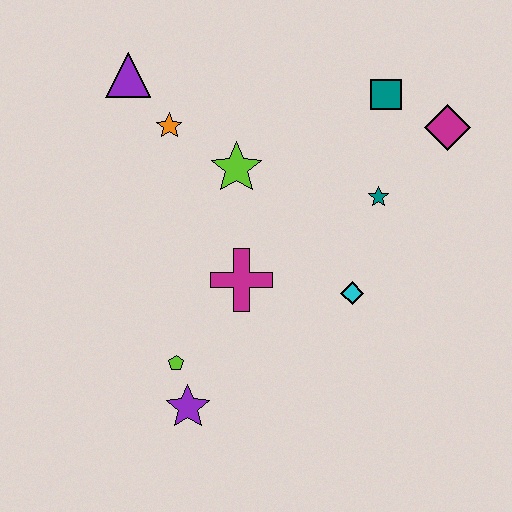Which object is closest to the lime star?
The orange star is closest to the lime star.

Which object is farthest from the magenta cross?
The magenta diamond is farthest from the magenta cross.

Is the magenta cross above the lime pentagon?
Yes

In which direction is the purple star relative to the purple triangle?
The purple star is below the purple triangle.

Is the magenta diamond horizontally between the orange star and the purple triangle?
No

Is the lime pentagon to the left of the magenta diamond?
Yes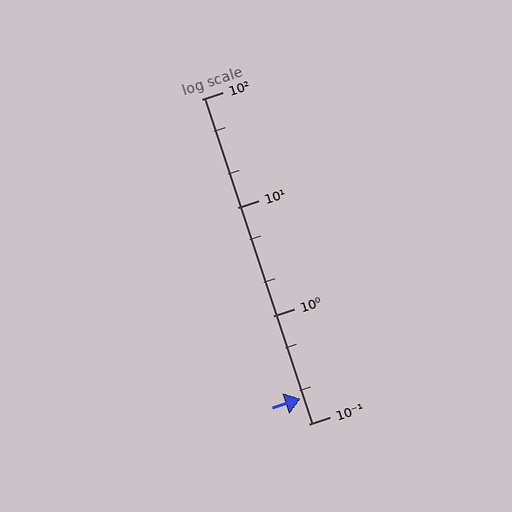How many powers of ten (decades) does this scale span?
The scale spans 3 decades, from 0.1 to 100.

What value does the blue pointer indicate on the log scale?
The pointer indicates approximately 0.17.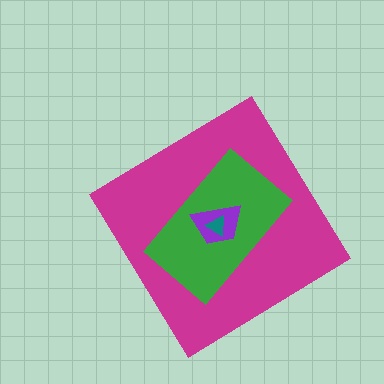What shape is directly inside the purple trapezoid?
The teal triangle.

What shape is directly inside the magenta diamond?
The green rectangle.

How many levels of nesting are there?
4.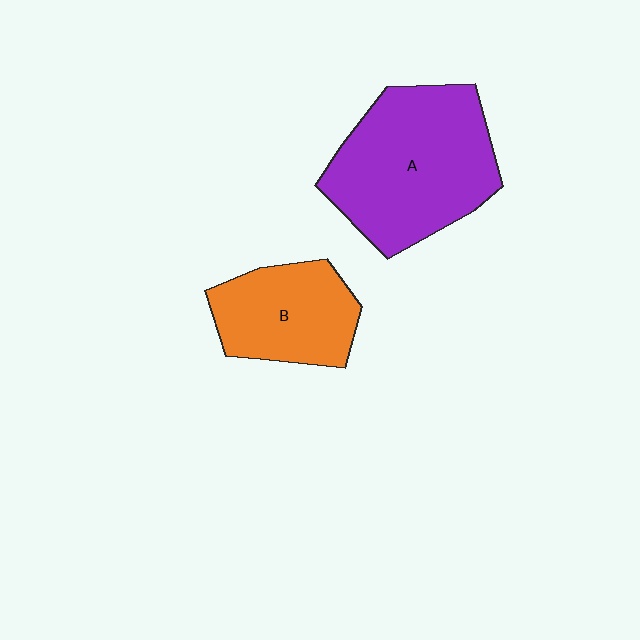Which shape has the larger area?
Shape A (purple).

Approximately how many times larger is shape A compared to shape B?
Approximately 1.7 times.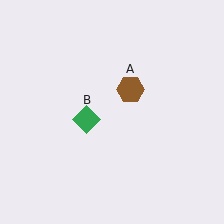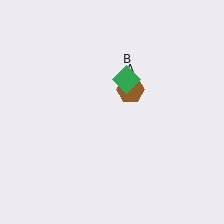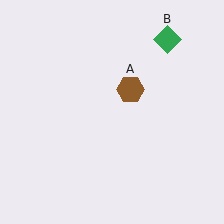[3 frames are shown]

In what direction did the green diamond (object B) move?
The green diamond (object B) moved up and to the right.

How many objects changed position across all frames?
1 object changed position: green diamond (object B).